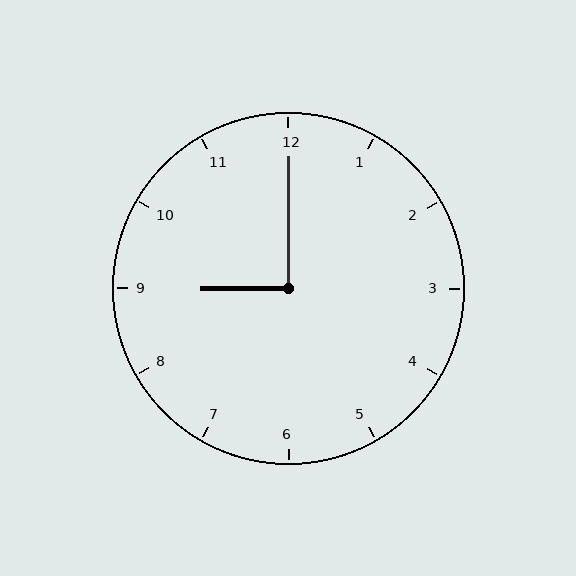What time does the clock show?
9:00.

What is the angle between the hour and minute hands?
Approximately 90 degrees.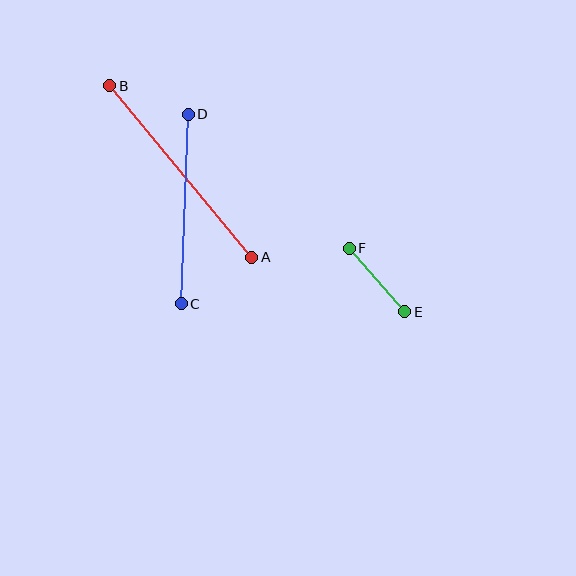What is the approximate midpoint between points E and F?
The midpoint is at approximately (377, 280) pixels.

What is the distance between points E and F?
The distance is approximately 84 pixels.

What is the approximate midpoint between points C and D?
The midpoint is at approximately (185, 209) pixels.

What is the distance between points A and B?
The distance is approximately 223 pixels.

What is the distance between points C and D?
The distance is approximately 190 pixels.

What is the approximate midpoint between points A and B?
The midpoint is at approximately (181, 171) pixels.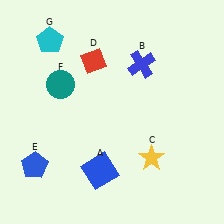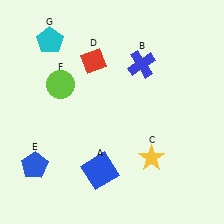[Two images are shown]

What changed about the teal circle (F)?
In Image 1, F is teal. In Image 2, it changed to lime.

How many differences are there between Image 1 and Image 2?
There is 1 difference between the two images.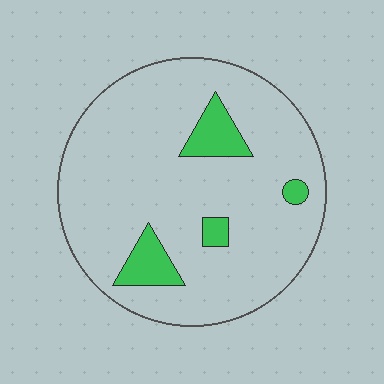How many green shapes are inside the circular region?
4.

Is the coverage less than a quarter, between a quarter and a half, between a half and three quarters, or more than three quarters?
Less than a quarter.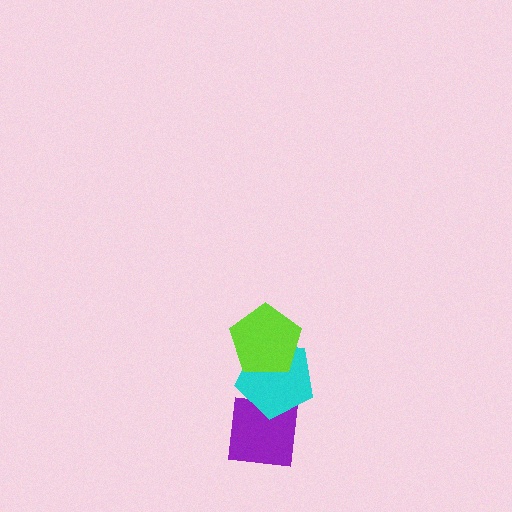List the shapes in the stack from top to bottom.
From top to bottom: the lime pentagon, the cyan pentagon, the purple square.